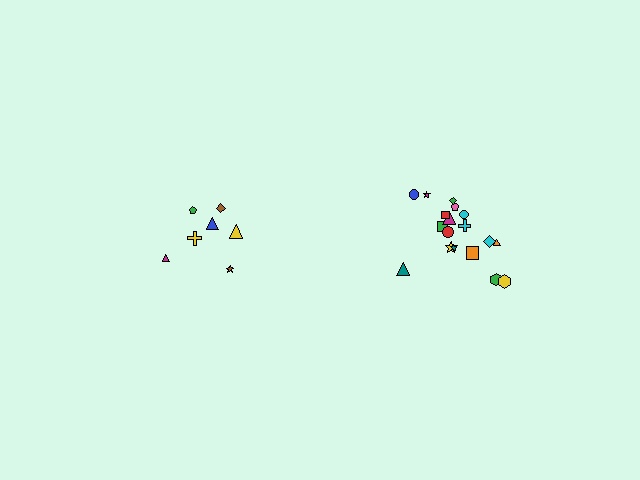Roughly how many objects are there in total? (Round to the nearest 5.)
Roughly 25 objects in total.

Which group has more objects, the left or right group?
The right group.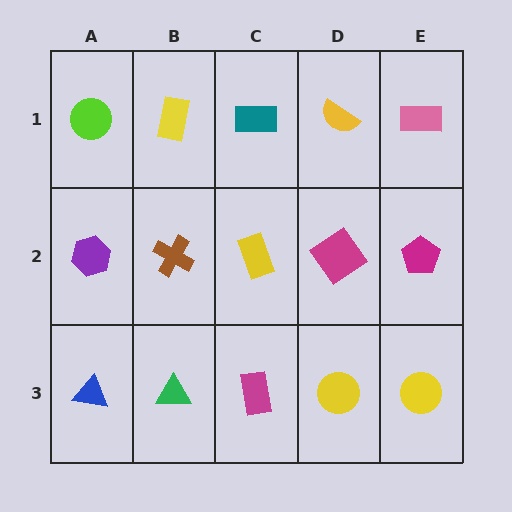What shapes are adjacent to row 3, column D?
A magenta diamond (row 2, column D), a magenta rectangle (row 3, column C), a yellow circle (row 3, column E).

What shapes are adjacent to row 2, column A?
A lime circle (row 1, column A), a blue triangle (row 3, column A), a brown cross (row 2, column B).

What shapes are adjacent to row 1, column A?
A purple hexagon (row 2, column A), a yellow rectangle (row 1, column B).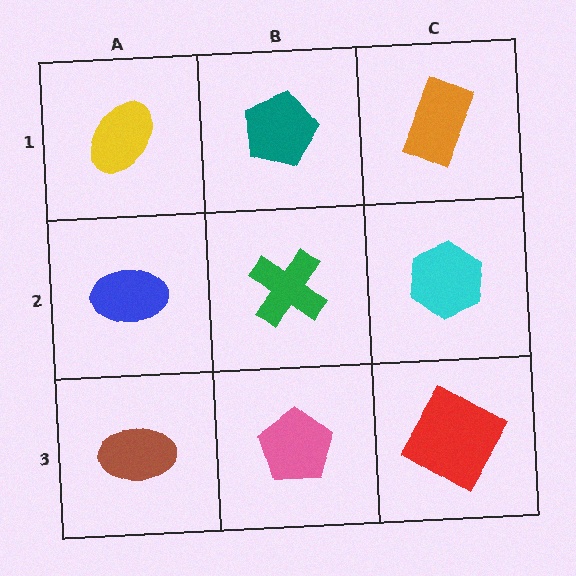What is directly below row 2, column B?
A pink pentagon.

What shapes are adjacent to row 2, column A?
A yellow ellipse (row 1, column A), a brown ellipse (row 3, column A), a green cross (row 2, column B).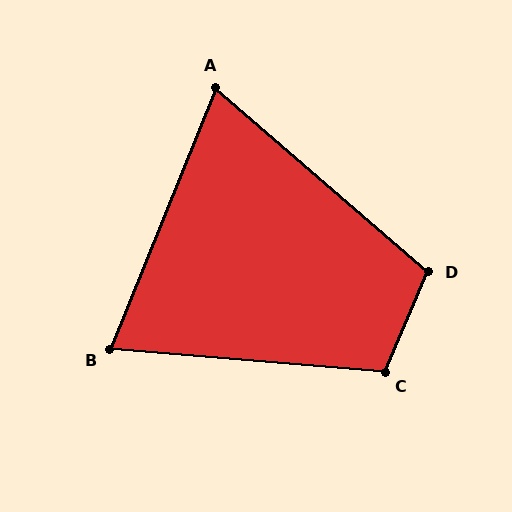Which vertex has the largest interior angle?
C, at approximately 109 degrees.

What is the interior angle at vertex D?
Approximately 107 degrees (obtuse).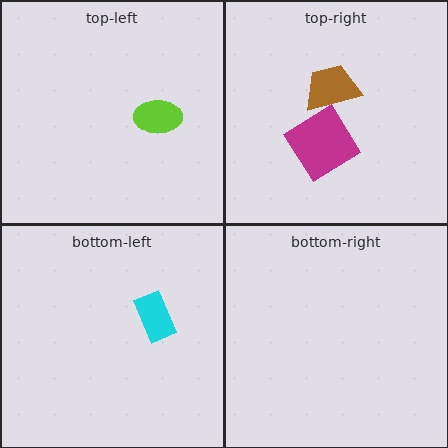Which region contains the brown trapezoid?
The top-right region.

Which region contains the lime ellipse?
The top-left region.